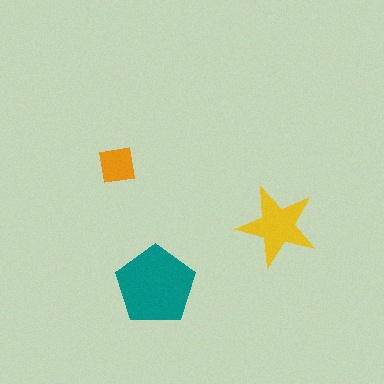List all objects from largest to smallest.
The teal pentagon, the yellow star, the orange square.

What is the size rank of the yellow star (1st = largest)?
2nd.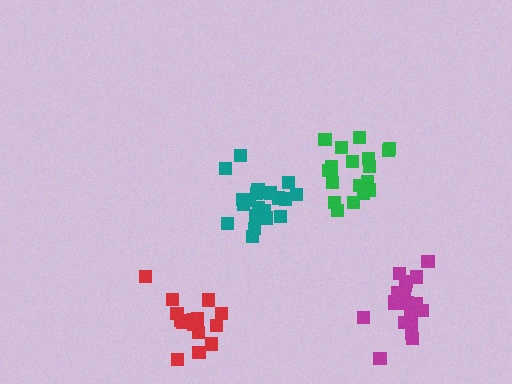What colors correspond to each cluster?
The clusters are colored: red, teal, green, magenta.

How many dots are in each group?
Group 1: 16 dots, Group 2: 21 dots, Group 3: 19 dots, Group 4: 20 dots (76 total).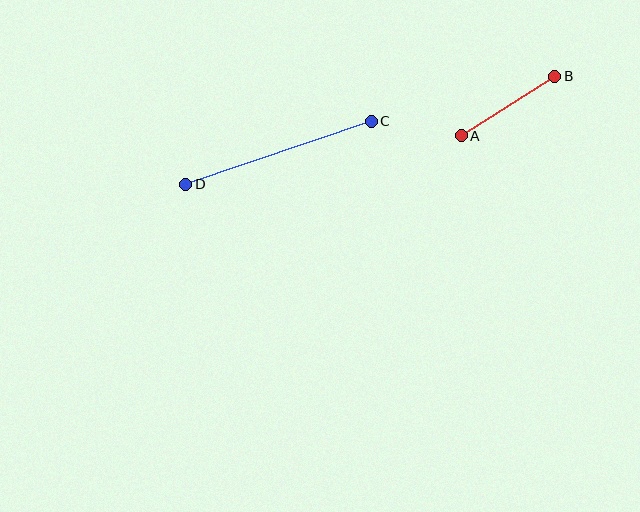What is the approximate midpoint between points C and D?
The midpoint is at approximately (278, 153) pixels.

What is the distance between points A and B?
The distance is approximately 111 pixels.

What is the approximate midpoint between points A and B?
The midpoint is at approximately (508, 106) pixels.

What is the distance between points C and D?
The distance is approximately 196 pixels.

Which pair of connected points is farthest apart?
Points C and D are farthest apart.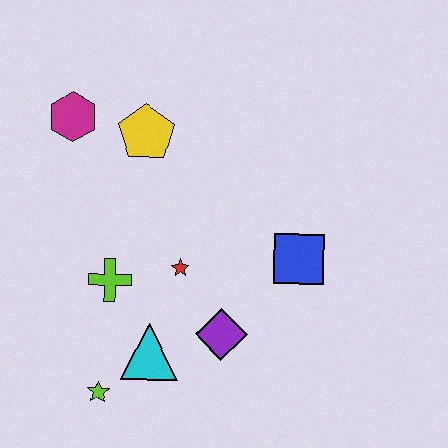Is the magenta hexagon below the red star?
No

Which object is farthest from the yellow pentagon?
The lime star is farthest from the yellow pentagon.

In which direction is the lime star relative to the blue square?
The lime star is to the left of the blue square.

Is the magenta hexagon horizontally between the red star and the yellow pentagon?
No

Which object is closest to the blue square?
The purple diamond is closest to the blue square.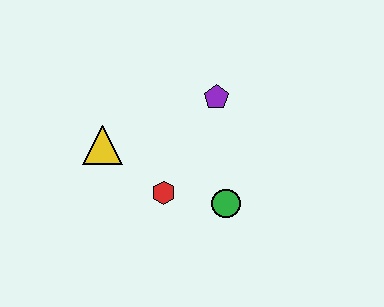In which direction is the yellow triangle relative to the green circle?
The yellow triangle is to the left of the green circle.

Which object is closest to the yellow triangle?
The red hexagon is closest to the yellow triangle.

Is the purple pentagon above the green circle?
Yes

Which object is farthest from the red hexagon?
The purple pentagon is farthest from the red hexagon.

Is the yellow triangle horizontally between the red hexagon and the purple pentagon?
No